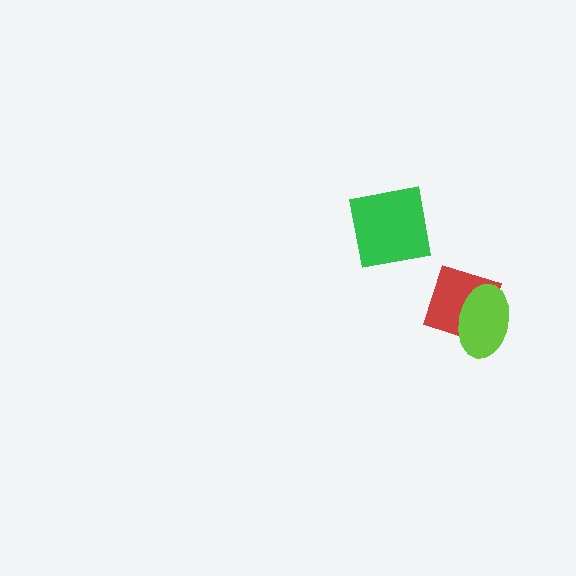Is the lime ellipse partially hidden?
No, no other shape covers it.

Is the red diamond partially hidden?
Yes, it is partially covered by another shape.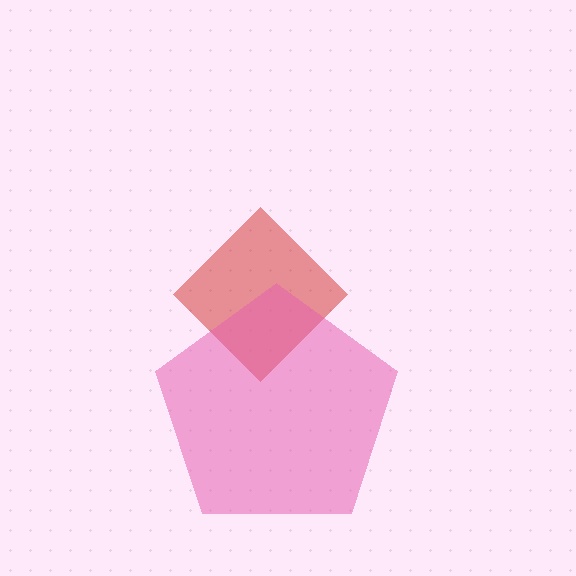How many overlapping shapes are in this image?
There are 2 overlapping shapes in the image.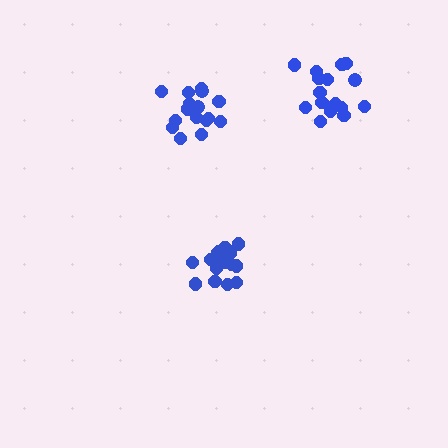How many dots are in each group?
Group 1: 16 dots, Group 2: 16 dots, Group 3: 16 dots (48 total).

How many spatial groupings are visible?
There are 3 spatial groupings.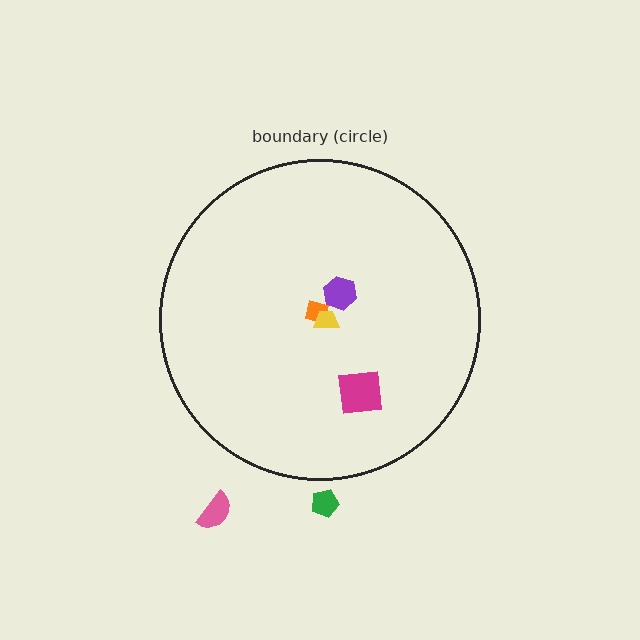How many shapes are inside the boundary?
4 inside, 2 outside.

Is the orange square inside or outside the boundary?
Inside.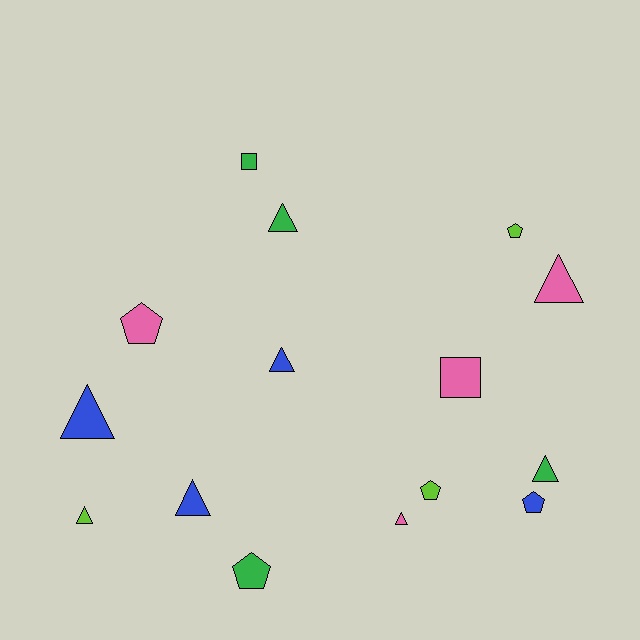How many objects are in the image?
There are 15 objects.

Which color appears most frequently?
Green, with 4 objects.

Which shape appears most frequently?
Triangle, with 8 objects.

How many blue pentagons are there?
There is 1 blue pentagon.